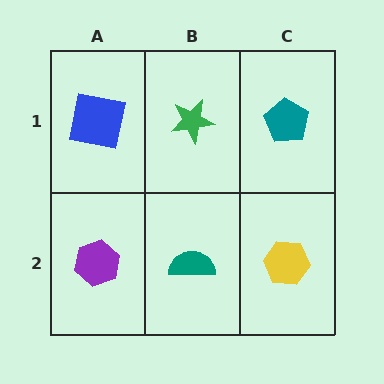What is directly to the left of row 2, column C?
A teal semicircle.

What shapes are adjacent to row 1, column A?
A purple hexagon (row 2, column A), a green star (row 1, column B).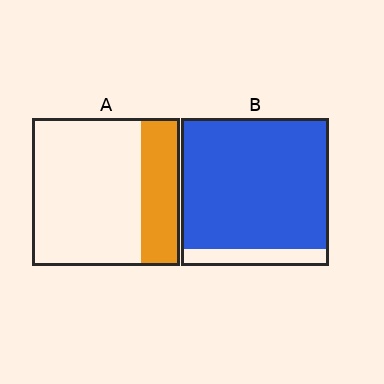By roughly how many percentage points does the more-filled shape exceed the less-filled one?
By roughly 60 percentage points (B over A).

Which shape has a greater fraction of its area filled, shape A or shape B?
Shape B.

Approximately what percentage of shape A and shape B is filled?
A is approximately 25% and B is approximately 90%.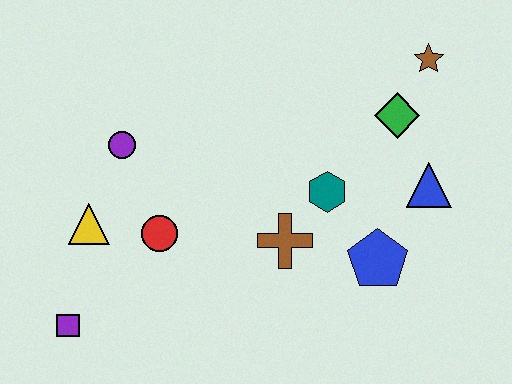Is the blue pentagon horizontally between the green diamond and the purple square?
Yes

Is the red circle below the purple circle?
Yes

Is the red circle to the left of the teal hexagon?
Yes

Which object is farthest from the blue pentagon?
The purple square is farthest from the blue pentagon.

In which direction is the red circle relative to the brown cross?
The red circle is to the left of the brown cross.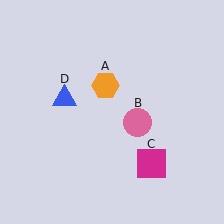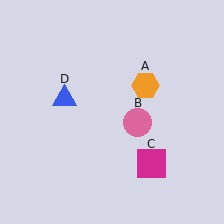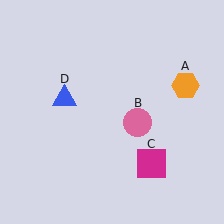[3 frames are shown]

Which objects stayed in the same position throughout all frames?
Pink circle (object B) and magenta square (object C) and blue triangle (object D) remained stationary.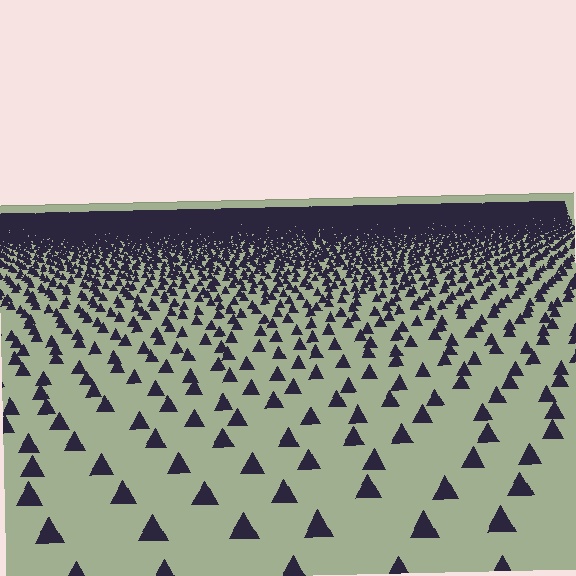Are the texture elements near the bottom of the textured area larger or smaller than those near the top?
Larger. Near the bottom, elements are closer to the viewer and appear at a bigger on-screen size.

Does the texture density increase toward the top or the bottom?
Density increases toward the top.